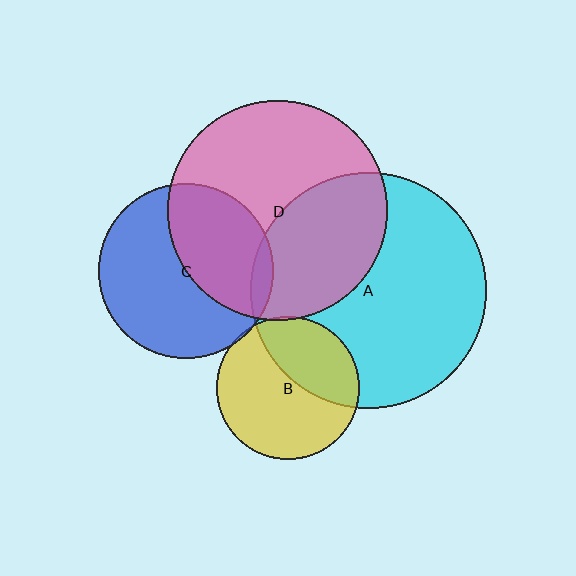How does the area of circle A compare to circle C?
Approximately 1.8 times.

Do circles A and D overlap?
Yes.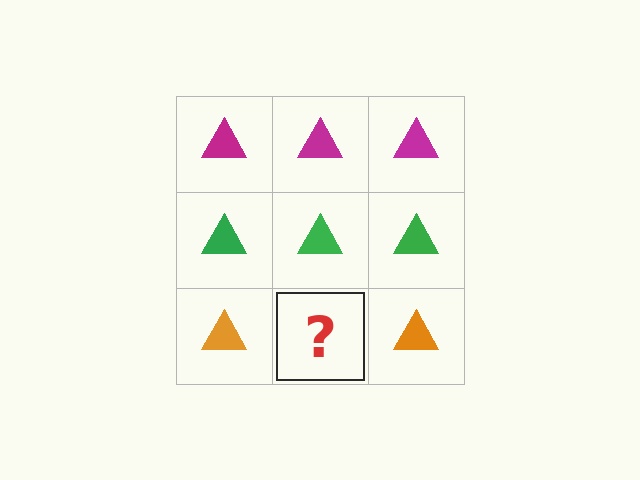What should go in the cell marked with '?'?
The missing cell should contain an orange triangle.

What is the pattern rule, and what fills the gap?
The rule is that each row has a consistent color. The gap should be filled with an orange triangle.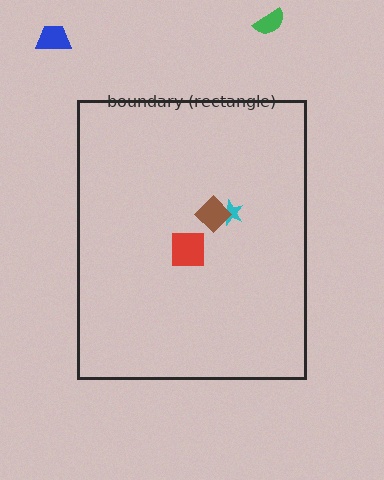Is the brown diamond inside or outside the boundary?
Inside.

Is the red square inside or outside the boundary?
Inside.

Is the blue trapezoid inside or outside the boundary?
Outside.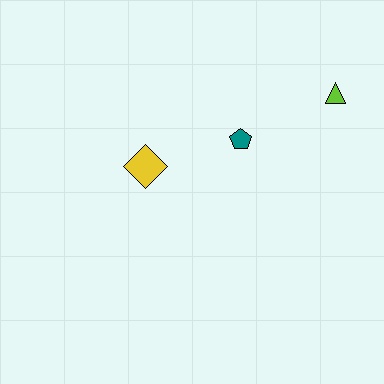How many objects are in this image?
There are 3 objects.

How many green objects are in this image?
There are no green objects.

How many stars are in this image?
There are no stars.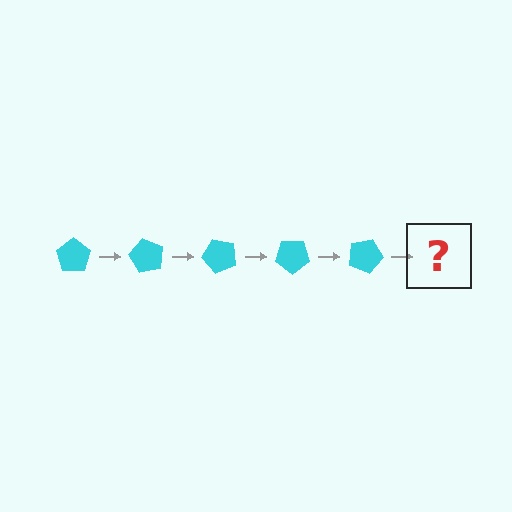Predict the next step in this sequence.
The next step is a cyan pentagon rotated 300 degrees.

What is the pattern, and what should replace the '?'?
The pattern is that the pentagon rotates 60 degrees each step. The '?' should be a cyan pentagon rotated 300 degrees.